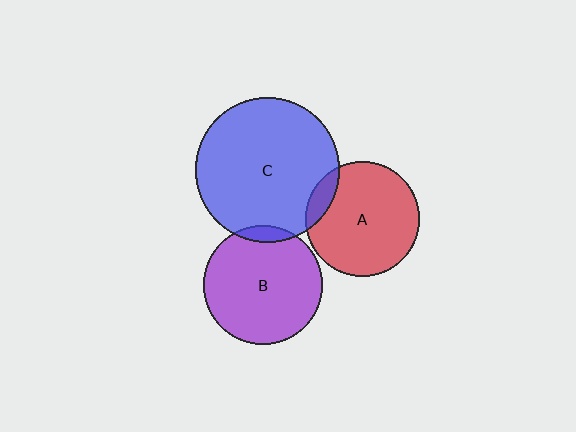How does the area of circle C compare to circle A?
Approximately 1.6 times.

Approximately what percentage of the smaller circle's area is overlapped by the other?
Approximately 10%.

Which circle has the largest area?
Circle C (blue).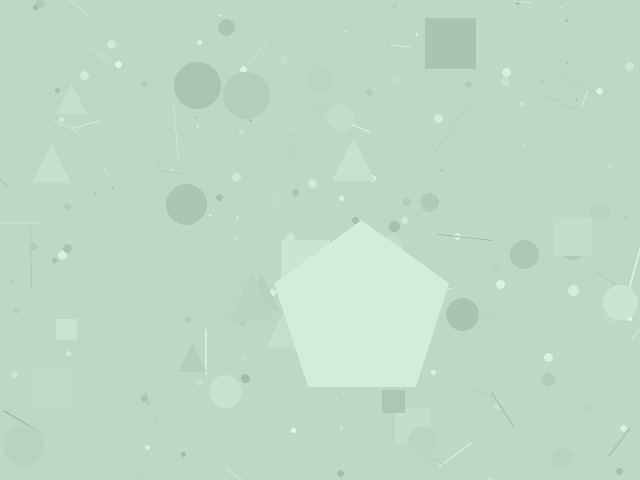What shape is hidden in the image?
A pentagon is hidden in the image.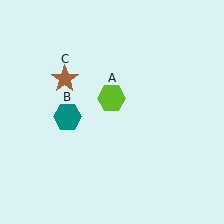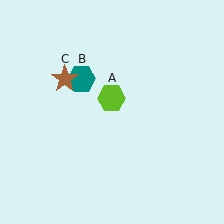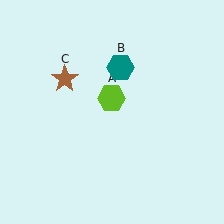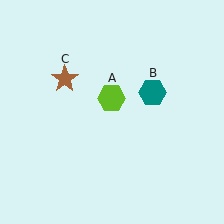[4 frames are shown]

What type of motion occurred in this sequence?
The teal hexagon (object B) rotated clockwise around the center of the scene.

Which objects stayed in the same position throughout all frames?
Lime hexagon (object A) and brown star (object C) remained stationary.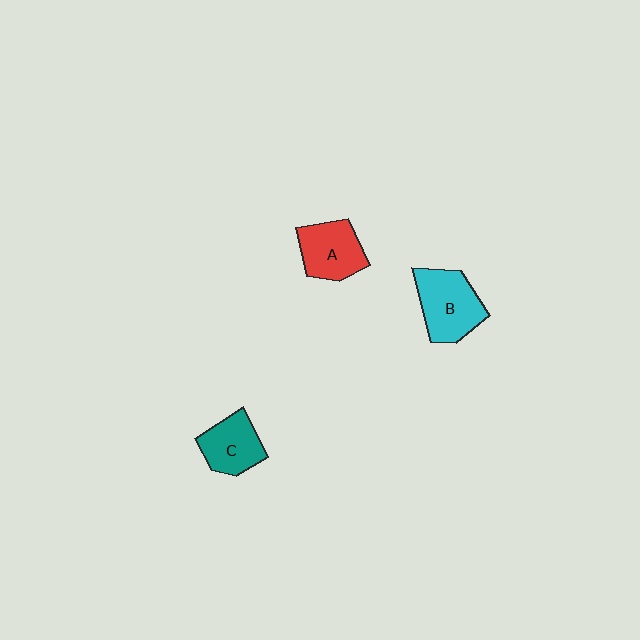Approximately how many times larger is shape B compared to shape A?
Approximately 1.2 times.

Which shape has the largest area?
Shape B (cyan).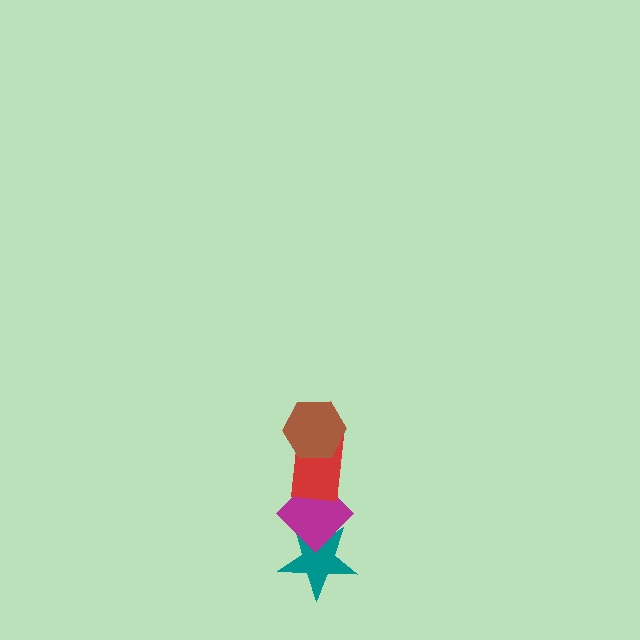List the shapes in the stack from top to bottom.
From top to bottom: the brown hexagon, the red rectangle, the magenta diamond, the teal star.